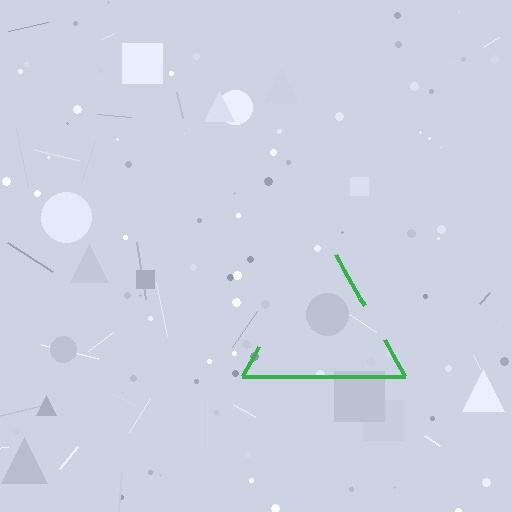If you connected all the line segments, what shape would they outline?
They would outline a triangle.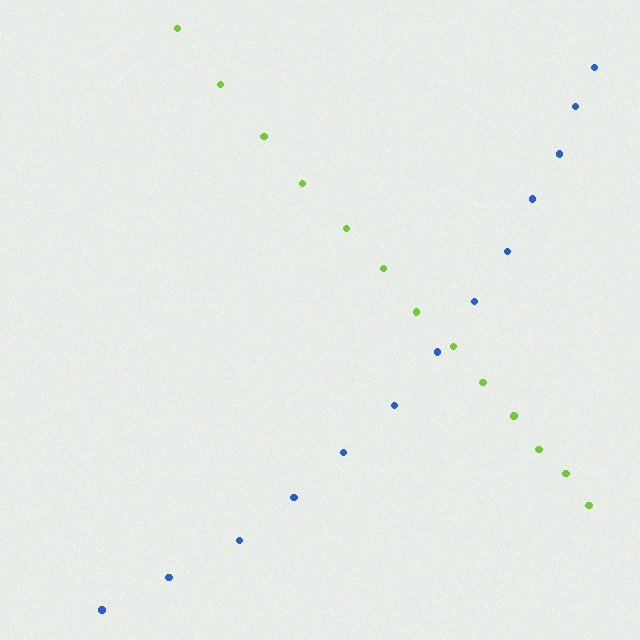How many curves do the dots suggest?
There are 2 distinct paths.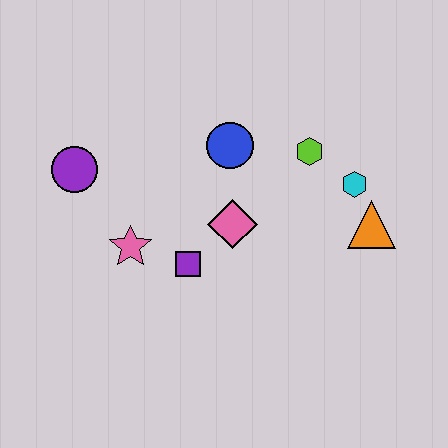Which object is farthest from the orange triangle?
The purple circle is farthest from the orange triangle.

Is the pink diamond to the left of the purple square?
No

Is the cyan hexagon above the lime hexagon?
No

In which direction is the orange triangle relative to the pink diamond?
The orange triangle is to the right of the pink diamond.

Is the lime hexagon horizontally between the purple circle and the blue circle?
No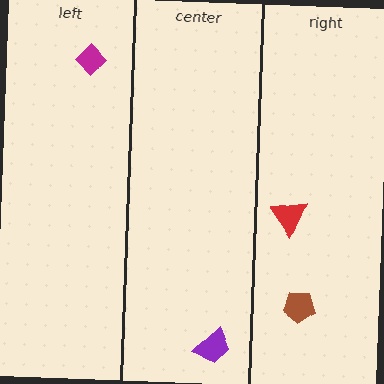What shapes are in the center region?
The purple trapezoid.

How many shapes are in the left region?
1.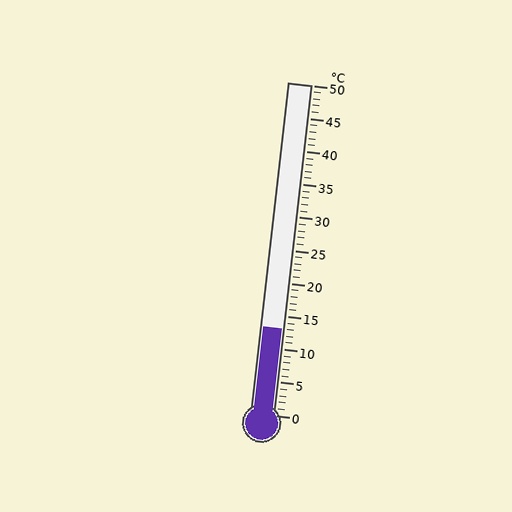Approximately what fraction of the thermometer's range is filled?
The thermometer is filled to approximately 25% of its range.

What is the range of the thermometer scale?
The thermometer scale ranges from 0°C to 50°C.